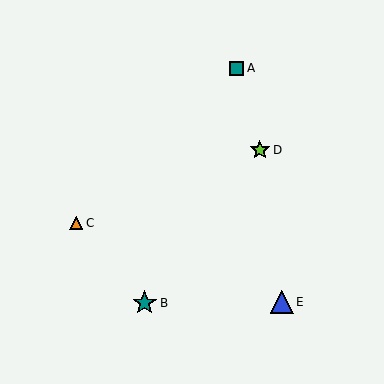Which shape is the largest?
The teal star (labeled B) is the largest.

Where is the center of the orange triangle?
The center of the orange triangle is at (76, 223).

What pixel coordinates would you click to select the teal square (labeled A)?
Click at (237, 68) to select the teal square A.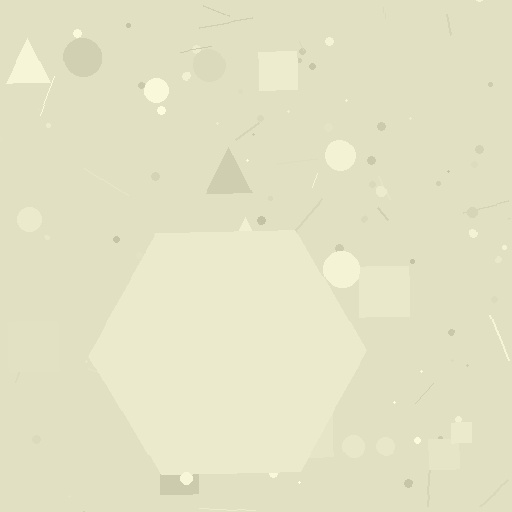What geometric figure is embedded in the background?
A hexagon is embedded in the background.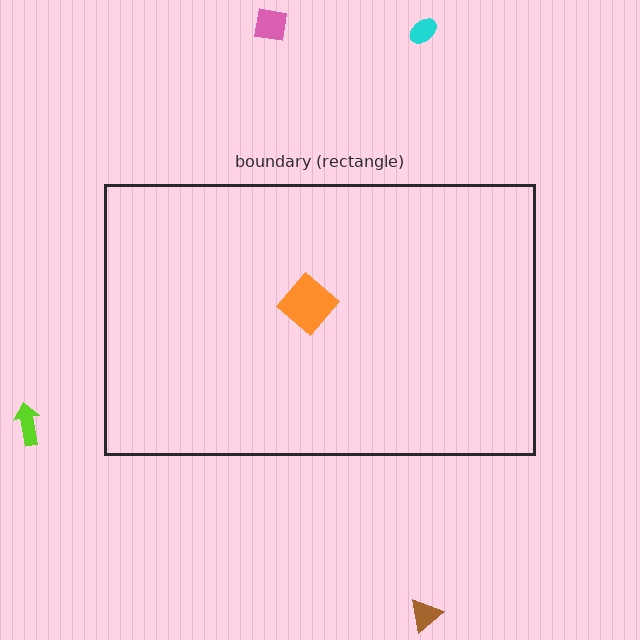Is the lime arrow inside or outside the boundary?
Outside.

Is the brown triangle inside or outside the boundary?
Outside.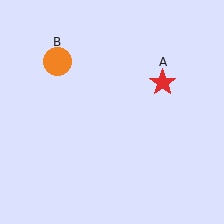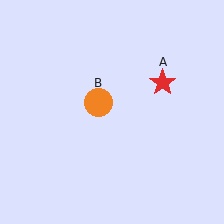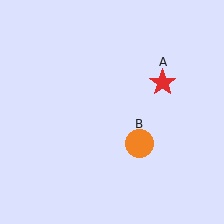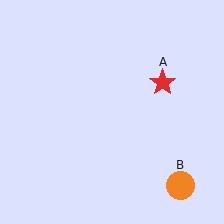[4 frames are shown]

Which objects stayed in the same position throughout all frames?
Red star (object A) remained stationary.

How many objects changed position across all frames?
1 object changed position: orange circle (object B).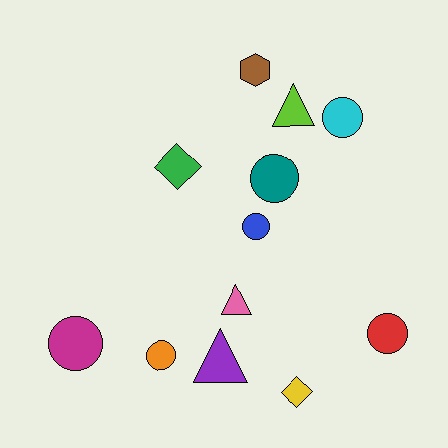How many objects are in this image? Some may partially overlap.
There are 12 objects.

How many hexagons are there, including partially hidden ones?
There is 1 hexagon.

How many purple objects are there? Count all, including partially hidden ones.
There is 1 purple object.